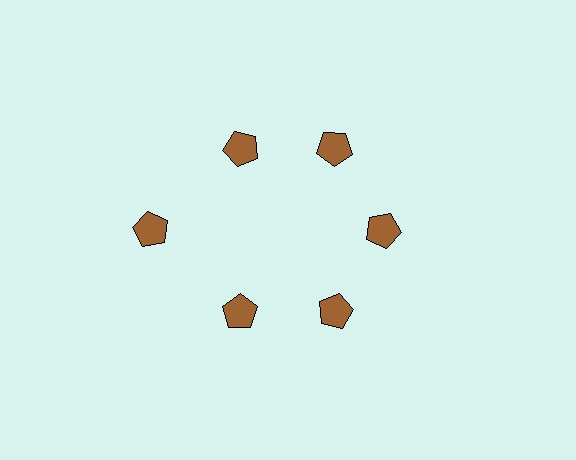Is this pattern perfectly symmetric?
No. The 6 brown pentagons are arranged in a ring, but one element near the 9 o'clock position is pushed outward from the center, breaking the 6-fold rotational symmetry.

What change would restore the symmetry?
The symmetry would be restored by moving it inward, back onto the ring so that all 6 pentagons sit at equal angles and equal distance from the center.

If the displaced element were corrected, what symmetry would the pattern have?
It would have 6-fold rotational symmetry — the pattern would map onto itself every 60 degrees.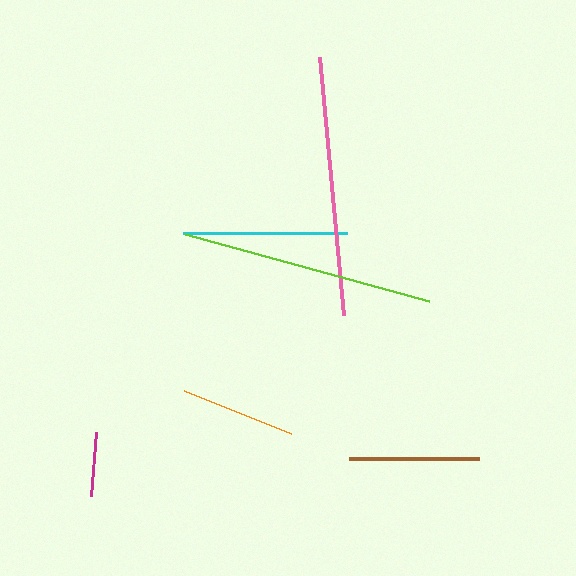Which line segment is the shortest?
The magenta line is the shortest at approximately 65 pixels.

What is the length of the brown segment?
The brown segment is approximately 130 pixels long.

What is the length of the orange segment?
The orange segment is approximately 115 pixels long.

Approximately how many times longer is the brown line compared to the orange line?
The brown line is approximately 1.1 times the length of the orange line.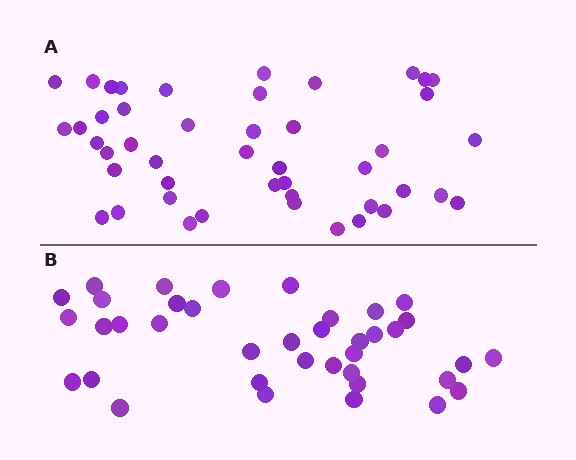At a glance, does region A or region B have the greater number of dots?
Region A (the top region) has more dots.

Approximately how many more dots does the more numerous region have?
Region A has roughly 8 or so more dots than region B.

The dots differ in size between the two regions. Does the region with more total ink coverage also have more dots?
No. Region B has more total ink coverage because its dots are larger, but region A actually contains more individual dots. Total area can be misleading — the number of items is what matters here.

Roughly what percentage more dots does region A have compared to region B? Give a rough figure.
About 20% more.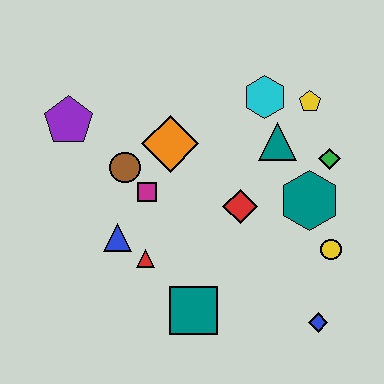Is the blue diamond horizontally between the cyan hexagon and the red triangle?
No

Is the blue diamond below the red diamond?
Yes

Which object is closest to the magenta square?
The brown circle is closest to the magenta square.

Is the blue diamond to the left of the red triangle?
No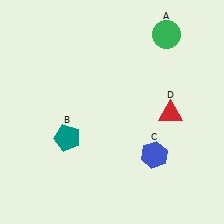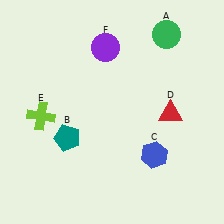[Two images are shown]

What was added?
A lime cross (E), a purple circle (F) were added in Image 2.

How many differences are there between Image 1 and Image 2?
There are 2 differences between the two images.